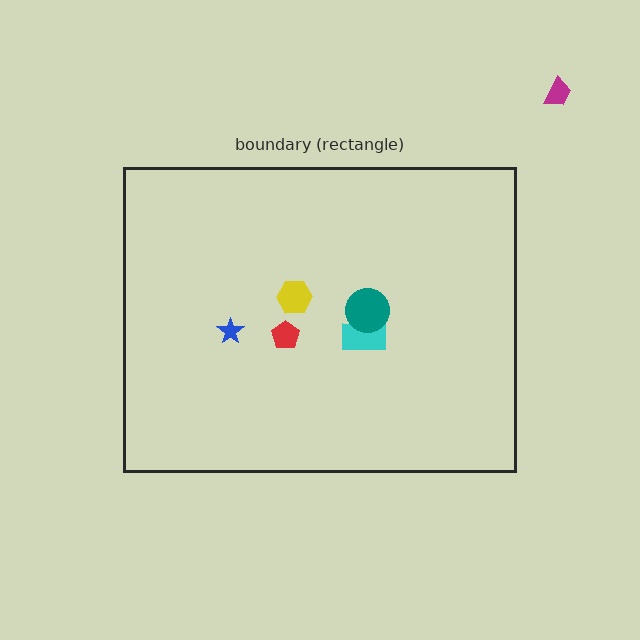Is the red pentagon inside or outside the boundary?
Inside.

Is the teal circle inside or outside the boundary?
Inside.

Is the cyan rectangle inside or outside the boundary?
Inside.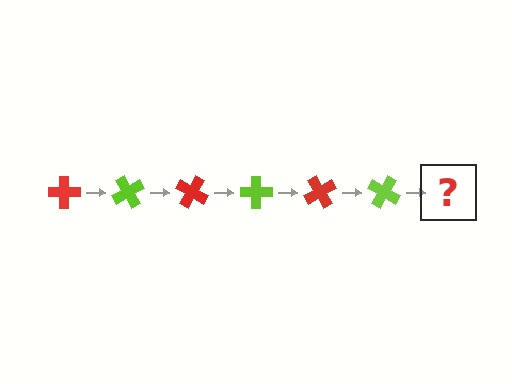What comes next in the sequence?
The next element should be a red cross, rotated 360 degrees from the start.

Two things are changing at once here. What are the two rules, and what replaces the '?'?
The two rules are that it rotates 60 degrees each step and the color cycles through red and lime. The '?' should be a red cross, rotated 360 degrees from the start.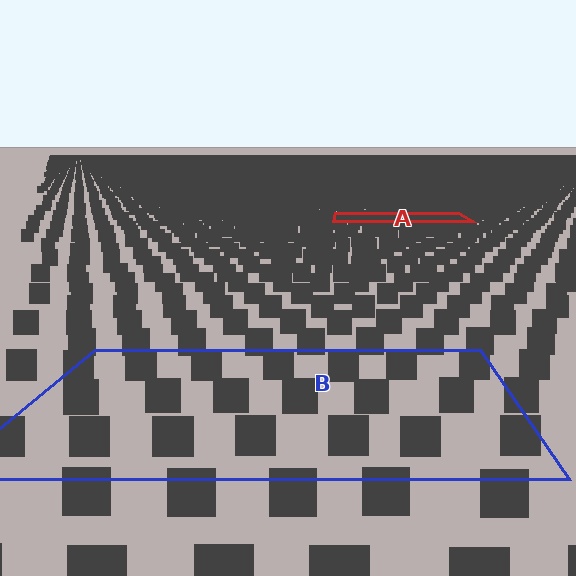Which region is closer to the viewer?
Region B is closer. The texture elements there are larger and more spread out.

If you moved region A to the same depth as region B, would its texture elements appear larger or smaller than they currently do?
They would appear larger. At a closer depth, the same texture elements are projected at a bigger on-screen size.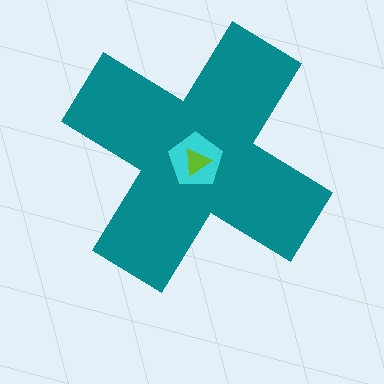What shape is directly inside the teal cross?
The cyan pentagon.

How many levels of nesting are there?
3.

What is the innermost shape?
The lime triangle.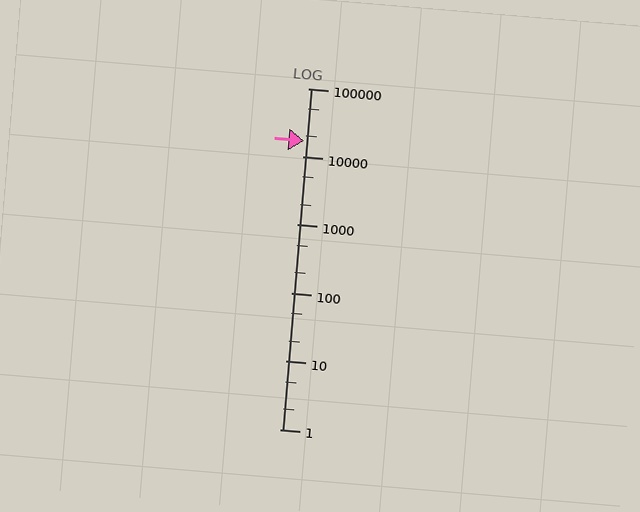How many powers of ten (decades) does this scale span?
The scale spans 5 decades, from 1 to 100000.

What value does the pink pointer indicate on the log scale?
The pointer indicates approximately 17000.